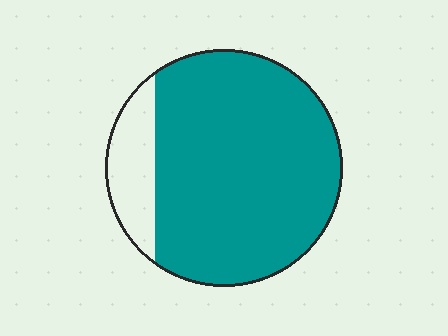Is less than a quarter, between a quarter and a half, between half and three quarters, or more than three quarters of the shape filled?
More than three quarters.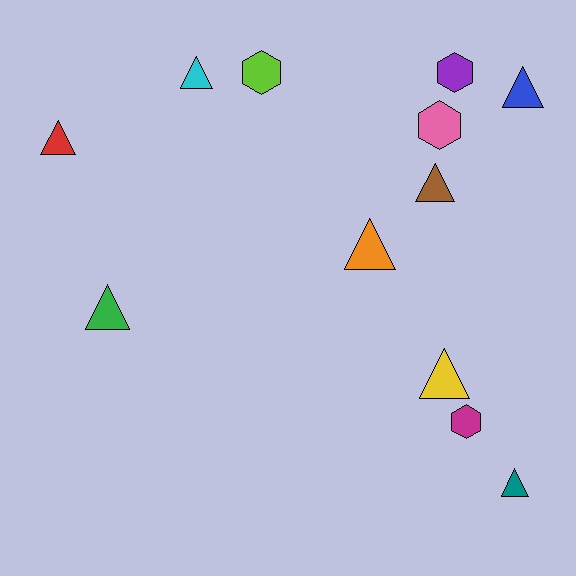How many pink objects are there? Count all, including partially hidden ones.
There is 1 pink object.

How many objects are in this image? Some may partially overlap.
There are 12 objects.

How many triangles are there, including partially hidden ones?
There are 8 triangles.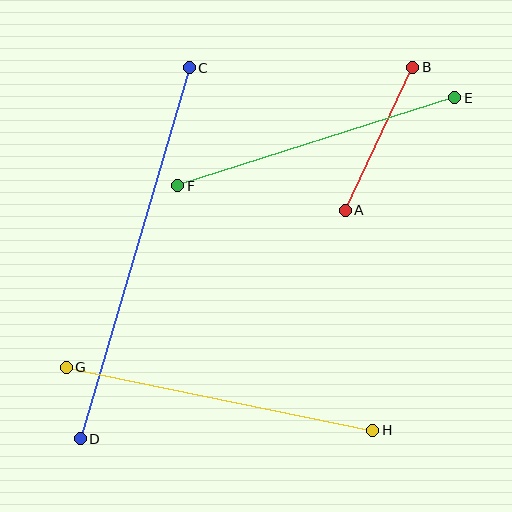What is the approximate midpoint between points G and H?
The midpoint is at approximately (220, 399) pixels.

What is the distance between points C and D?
The distance is approximately 387 pixels.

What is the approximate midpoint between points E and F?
The midpoint is at approximately (316, 142) pixels.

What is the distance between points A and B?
The distance is approximately 158 pixels.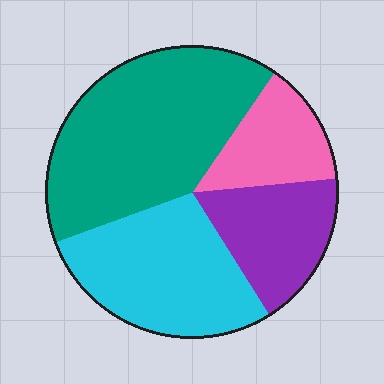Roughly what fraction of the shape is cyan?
Cyan covers 28% of the shape.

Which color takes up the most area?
Teal, at roughly 40%.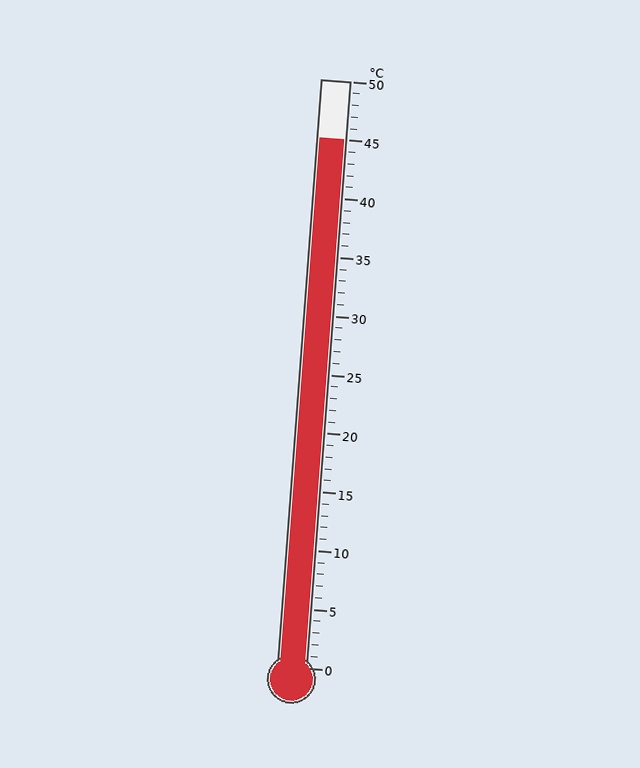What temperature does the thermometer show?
The thermometer shows approximately 45°C.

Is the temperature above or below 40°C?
The temperature is above 40°C.